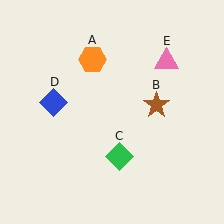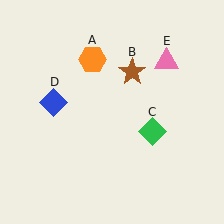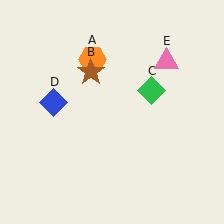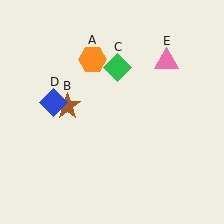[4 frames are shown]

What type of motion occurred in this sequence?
The brown star (object B), green diamond (object C) rotated counterclockwise around the center of the scene.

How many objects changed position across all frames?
2 objects changed position: brown star (object B), green diamond (object C).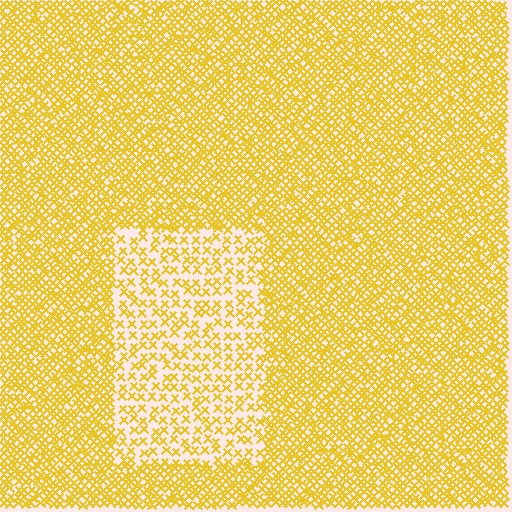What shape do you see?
I see a rectangle.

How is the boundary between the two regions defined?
The boundary is defined by a change in element density (approximately 2.2x ratio). All elements are the same color, size, and shape.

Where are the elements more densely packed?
The elements are more densely packed outside the rectangle boundary.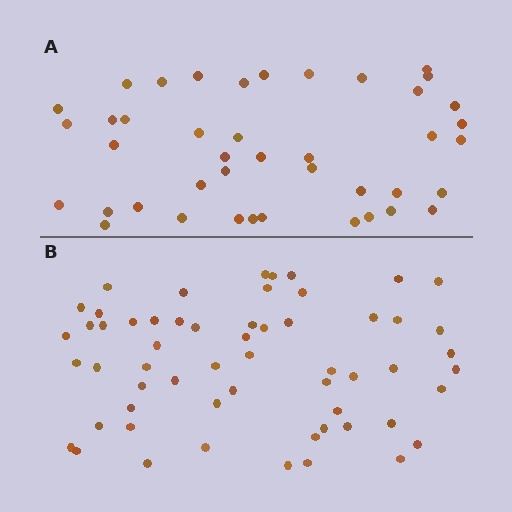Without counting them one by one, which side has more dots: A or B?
Region B (the bottom region) has more dots.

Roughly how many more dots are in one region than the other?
Region B has approximately 15 more dots than region A.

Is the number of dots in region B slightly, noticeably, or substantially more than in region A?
Region B has noticeably more, but not dramatically so. The ratio is roughly 1.4 to 1.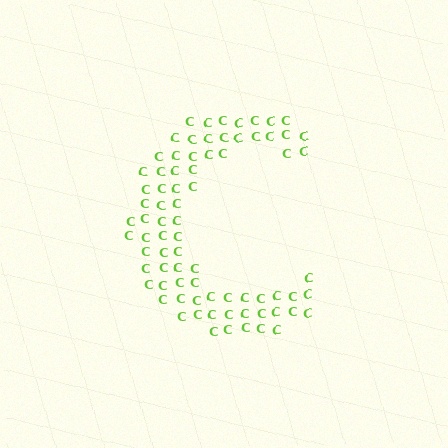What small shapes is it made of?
It is made of small letter C's.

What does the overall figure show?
The overall figure shows the letter C.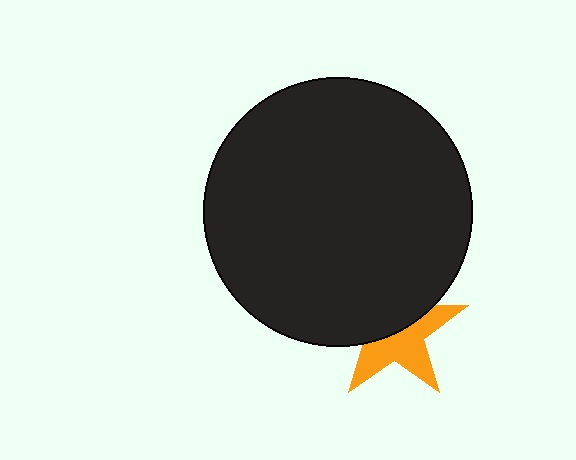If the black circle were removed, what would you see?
You would see the complete orange star.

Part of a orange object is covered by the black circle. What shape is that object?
It is a star.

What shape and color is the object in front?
The object in front is a black circle.